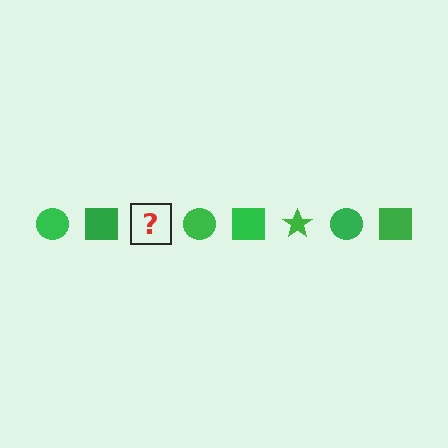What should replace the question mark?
The question mark should be replaced with a green star.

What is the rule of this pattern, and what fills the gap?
The rule is that the pattern cycles through circle, square, star shapes in green. The gap should be filled with a green star.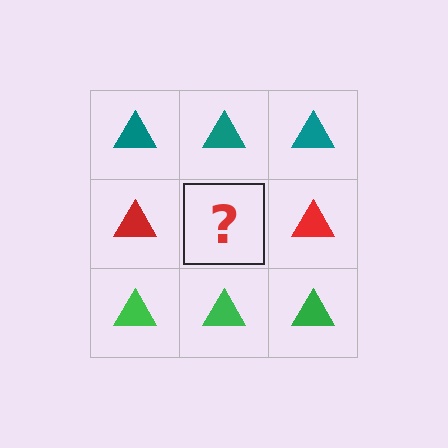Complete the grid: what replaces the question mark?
The question mark should be replaced with a red triangle.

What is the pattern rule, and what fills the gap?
The rule is that each row has a consistent color. The gap should be filled with a red triangle.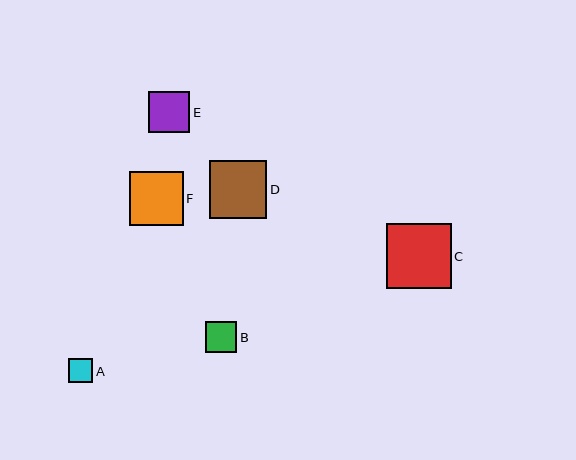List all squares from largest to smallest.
From largest to smallest: C, D, F, E, B, A.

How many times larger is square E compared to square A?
Square E is approximately 1.7 times the size of square A.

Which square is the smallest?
Square A is the smallest with a size of approximately 24 pixels.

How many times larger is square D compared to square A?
Square D is approximately 2.4 times the size of square A.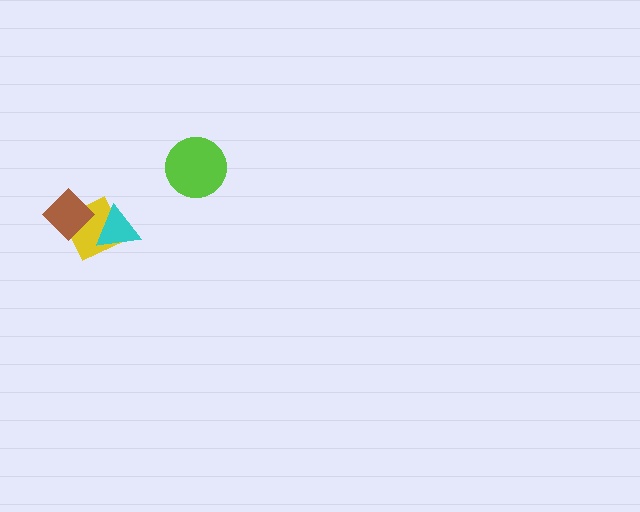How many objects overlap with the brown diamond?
1 object overlaps with the brown diamond.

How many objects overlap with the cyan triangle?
1 object overlaps with the cyan triangle.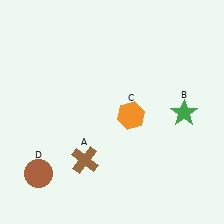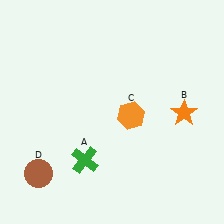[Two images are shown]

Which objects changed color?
A changed from brown to green. B changed from green to orange.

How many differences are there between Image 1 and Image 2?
There are 2 differences between the two images.